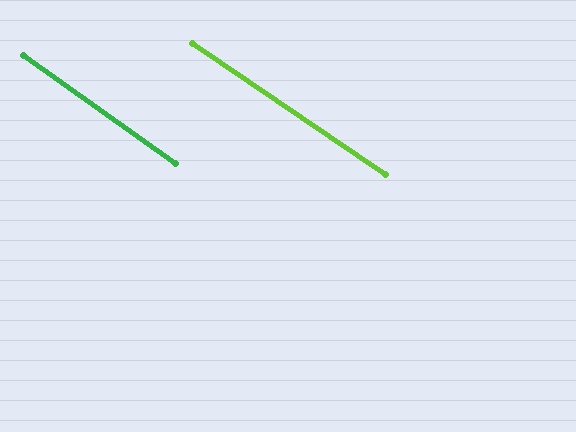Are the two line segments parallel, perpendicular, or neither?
Parallel — their directions differ by only 1.1°.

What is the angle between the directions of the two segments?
Approximately 1 degree.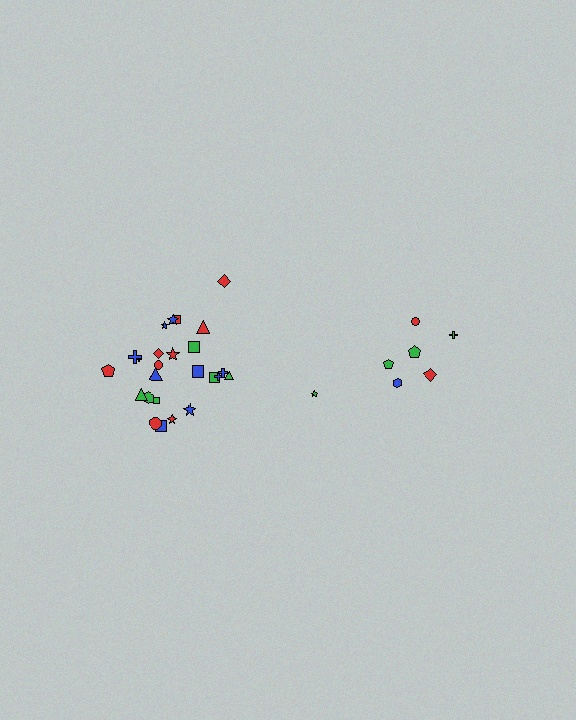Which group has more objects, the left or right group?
The left group.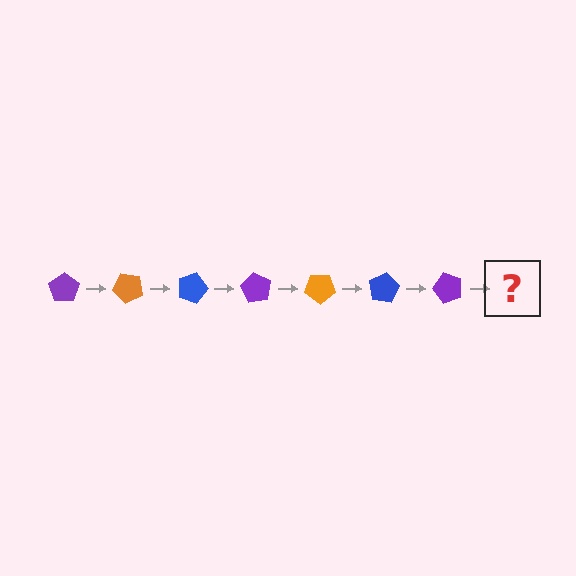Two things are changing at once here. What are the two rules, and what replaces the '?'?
The two rules are that it rotates 45 degrees each step and the color cycles through purple, orange, and blue. The '?' should be an orange pentagon, rotated 315 degrees from the start.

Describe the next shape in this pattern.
It should be an orange pentagon, rotated 315 degrees from the start.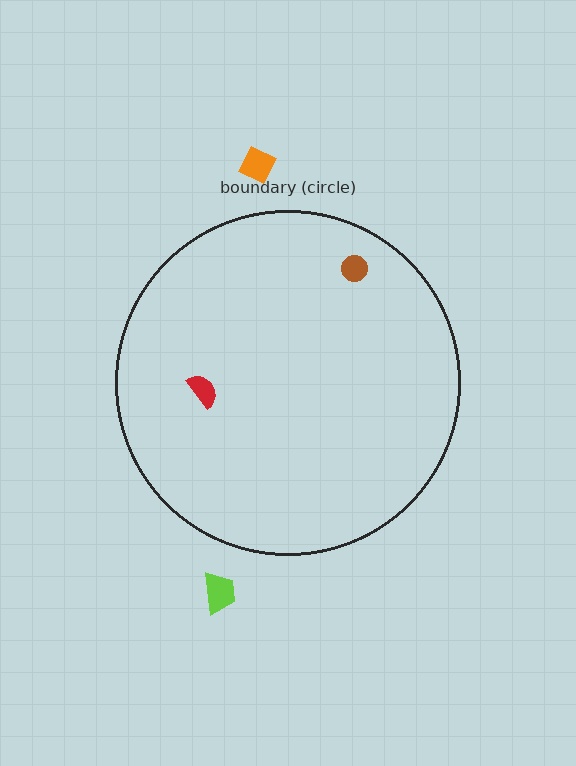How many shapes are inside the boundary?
2 inside, 2 outside.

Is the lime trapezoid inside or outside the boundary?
Outside.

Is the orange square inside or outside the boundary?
Outside.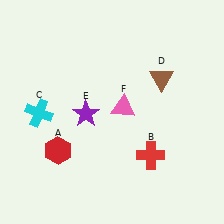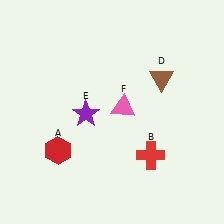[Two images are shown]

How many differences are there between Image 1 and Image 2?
There is 1 difference between the two images.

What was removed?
The cyan cross (C) was removed in Image 2.